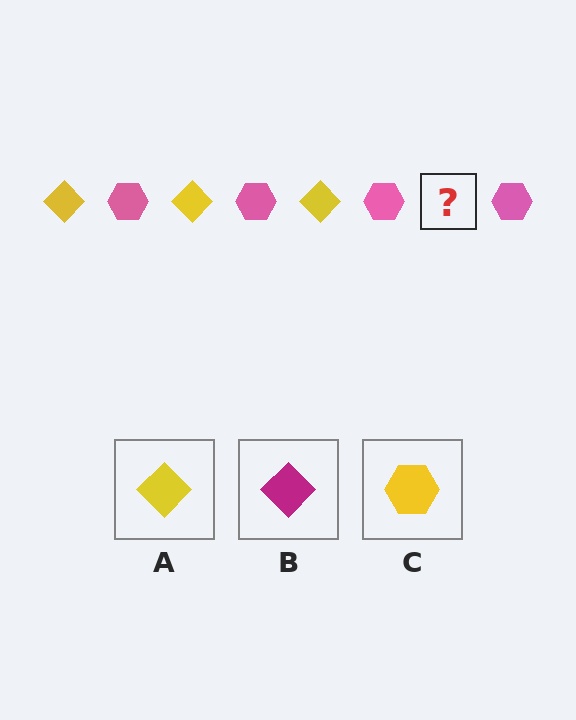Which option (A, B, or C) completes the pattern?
A.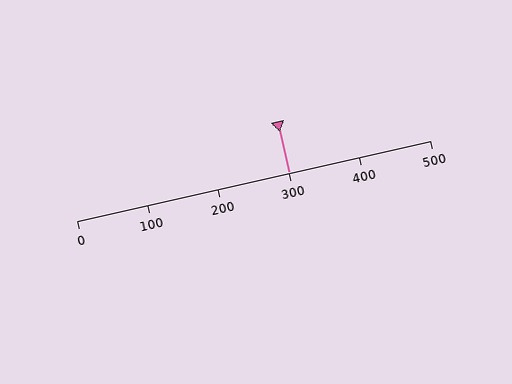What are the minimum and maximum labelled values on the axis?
The axis runs from 0 to 500.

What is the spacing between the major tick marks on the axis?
The major ticks are spaced 100 apart.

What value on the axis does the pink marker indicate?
The marker indicates approximately 300.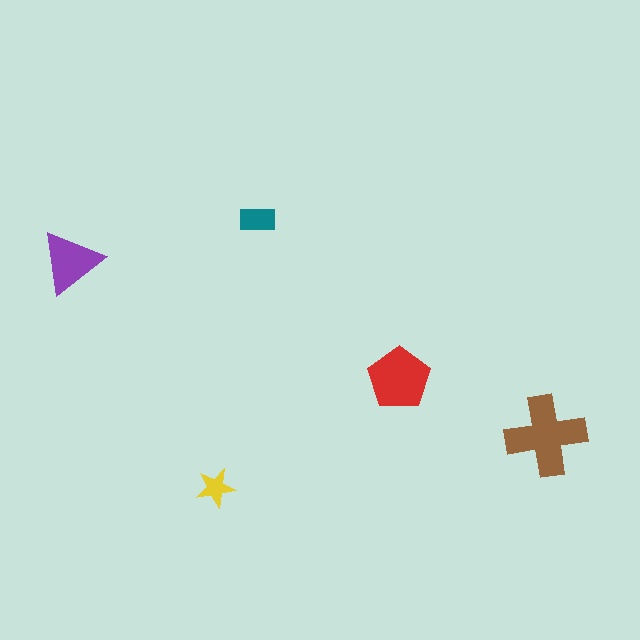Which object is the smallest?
The yellow star.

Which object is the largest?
The brown cross.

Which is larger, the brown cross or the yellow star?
The brown cross.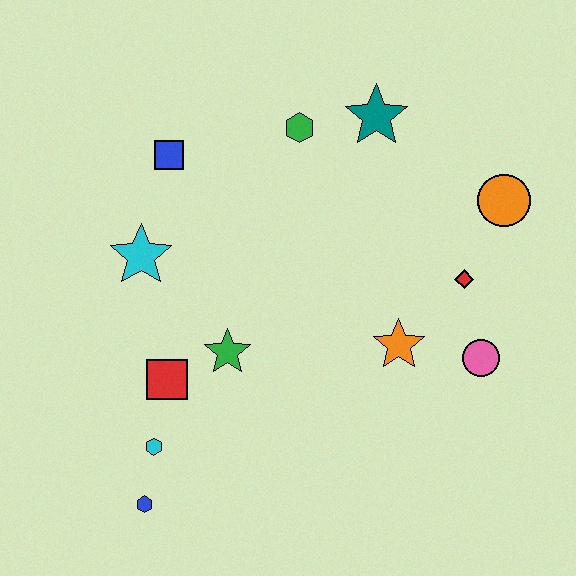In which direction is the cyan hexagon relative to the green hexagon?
The cyan hexagon is below the green hexagon.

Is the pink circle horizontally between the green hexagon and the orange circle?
Yes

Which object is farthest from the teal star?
The blue hexagon is farthest from the teal star.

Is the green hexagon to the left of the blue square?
No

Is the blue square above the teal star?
No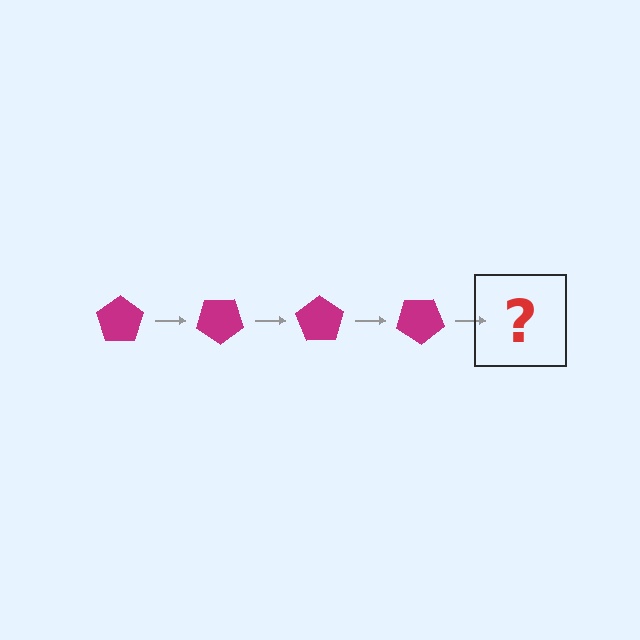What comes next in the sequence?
The next element should be a magenta pentagon rotated 140 degrees.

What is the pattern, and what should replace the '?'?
The pattern is that the pentagon rotates 35 degrees each step. The '?' should be a magenta pentagon rotated 140 degrees.